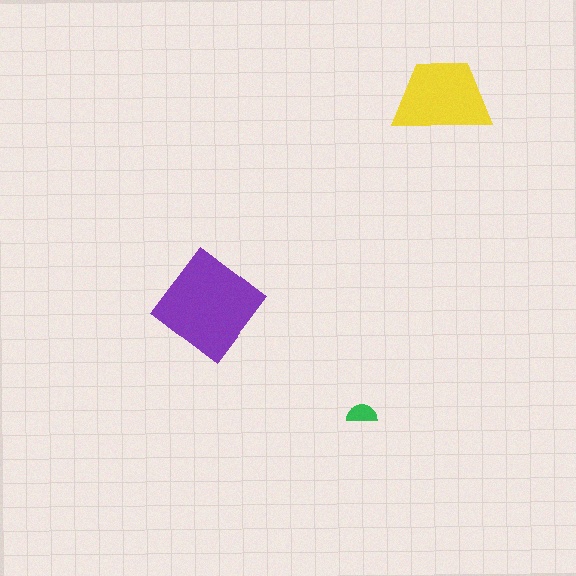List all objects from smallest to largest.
The green semicircle, the yellow trapezoid, the purple diamond.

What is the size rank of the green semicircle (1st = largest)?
3rd.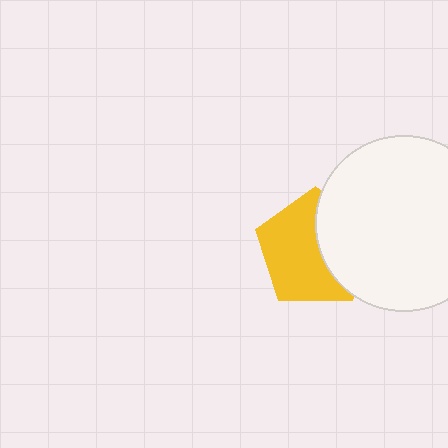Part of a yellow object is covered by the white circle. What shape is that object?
It is a pentagon.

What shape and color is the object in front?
The object in front is a white circle.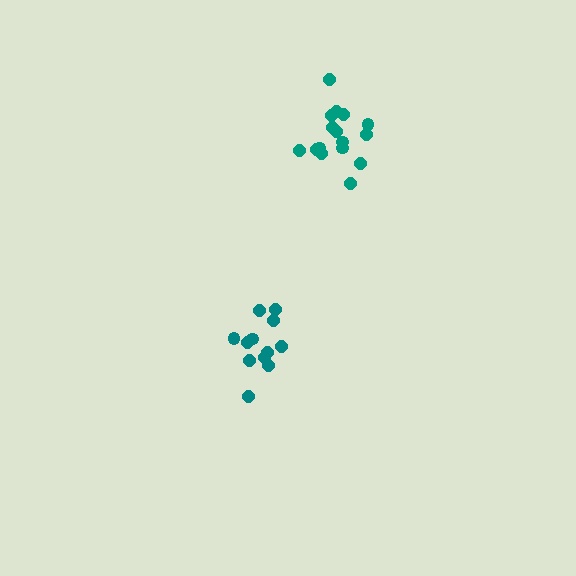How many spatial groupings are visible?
There are 2 spatial groupings.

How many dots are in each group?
Group 1: 12 dots, Group 2: 16 dots (28 total).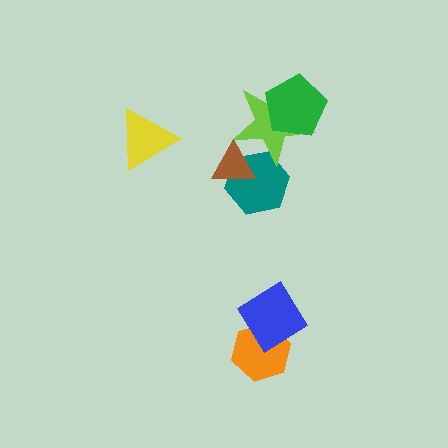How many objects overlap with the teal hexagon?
2 objects overlap with the teal hexagon.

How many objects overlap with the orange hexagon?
1 object overlaps with the orange hexagon.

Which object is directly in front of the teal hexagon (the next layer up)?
The lime star is directly in front of the teal hexagon.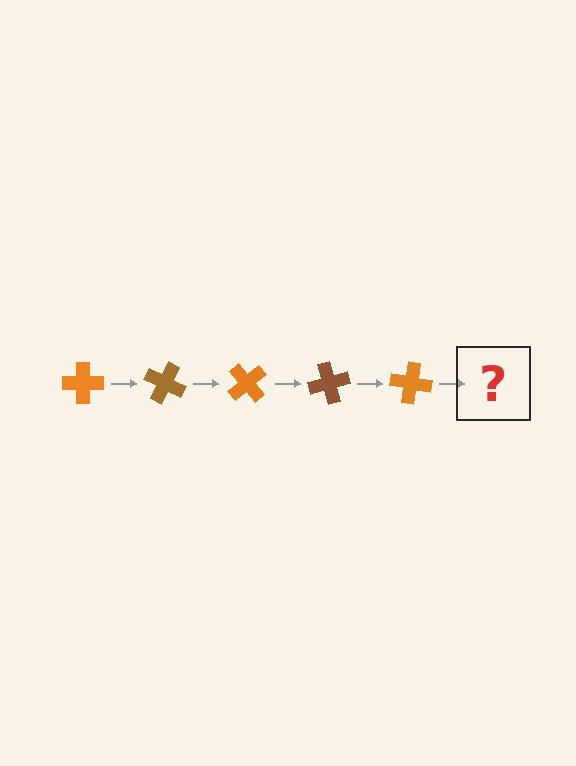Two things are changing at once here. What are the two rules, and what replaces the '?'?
The two rules are that it rotates 25 degrees each step and the color cycles through orange and brown. The '?' should be a brown cross, rotated 125 degrees from the start.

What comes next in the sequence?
The next element should be a brown cross, rotated 125 degrees from the start.